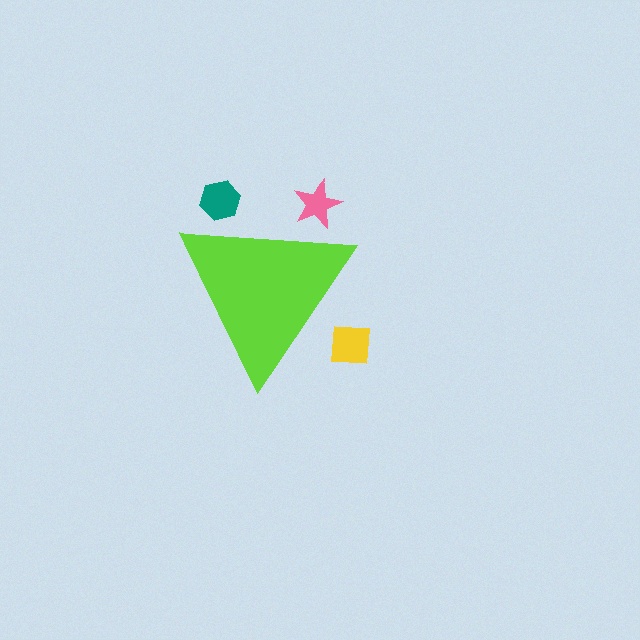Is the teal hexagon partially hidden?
Yes, the teal hexagon is partially hidden behind the lime triangle.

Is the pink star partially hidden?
Yes, the pink star is partially hidden behind the lime triangle.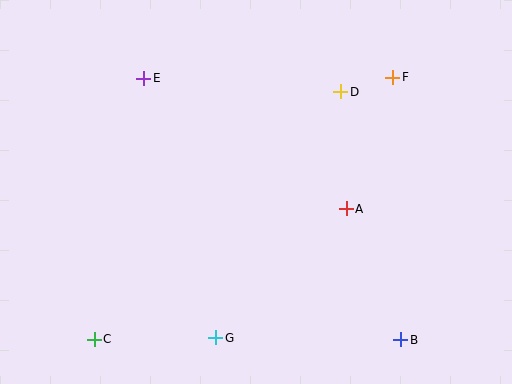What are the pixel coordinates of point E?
Point E is at (144, 78).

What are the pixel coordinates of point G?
Point G is at (216, 338).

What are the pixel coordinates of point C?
Point C is at (94, 339).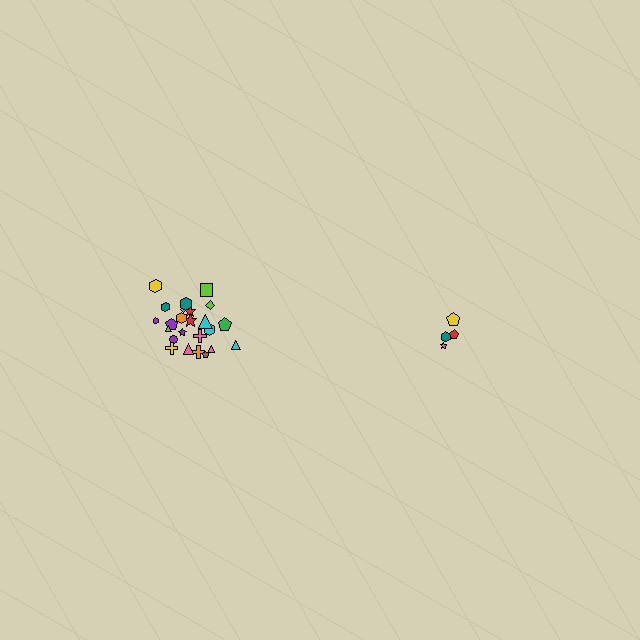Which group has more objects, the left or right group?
The left group.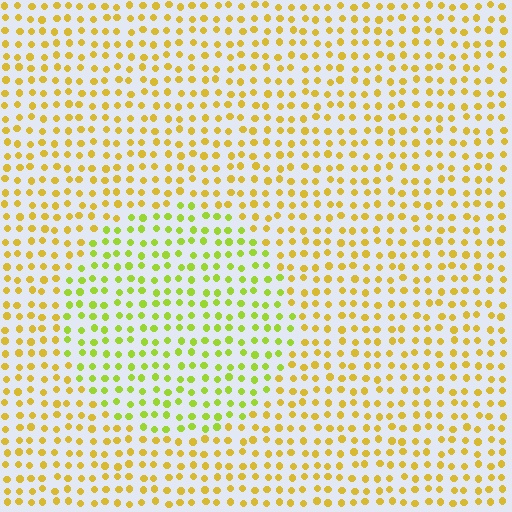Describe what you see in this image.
The image is filled with small yellow elements in a uniform arrangement. A circle-shaped region is visible where the elements are tinted to a slightly different hue, forming a subtle color boundary.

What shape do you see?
I see a circle.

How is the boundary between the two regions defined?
The boundary is defined purely by a slight shift in hue (about 33 degrees). Spacing, size, and orientation are identical on both sides.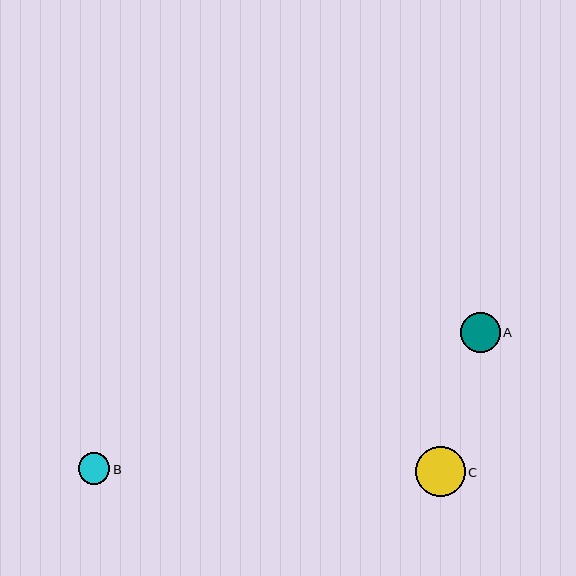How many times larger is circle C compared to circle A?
Circle C is approximately 1.3 times the size of circle A.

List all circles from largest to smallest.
From largest to smallest: C, A, B.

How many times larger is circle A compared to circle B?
Circle A is approximately 1.2 times the size of circle B.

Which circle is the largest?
Circle C is the largest with a size of approximately 50 pixels.